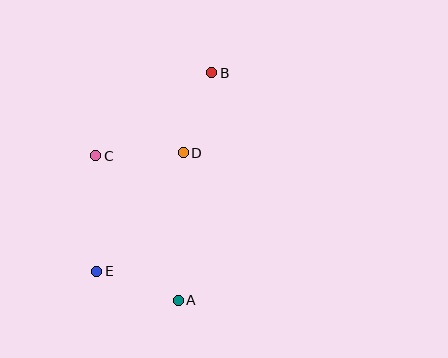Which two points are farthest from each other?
Points A and B are farthest from each other.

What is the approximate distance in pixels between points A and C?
The distance between A and C is approximately 167 pixels.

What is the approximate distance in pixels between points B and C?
The distance between B and C is approximately 143 pixels.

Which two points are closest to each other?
Points B and D are closest to each other.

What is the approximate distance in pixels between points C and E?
The distance between C and E is approximately 115 pixels.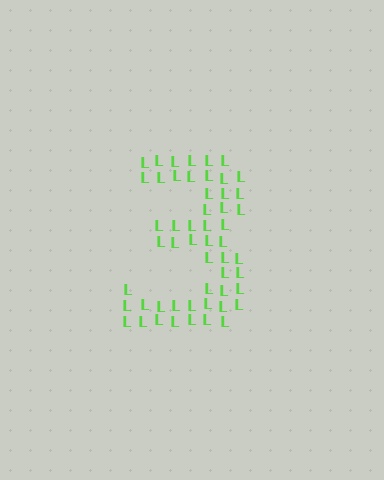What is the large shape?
The large shape is the digit 3.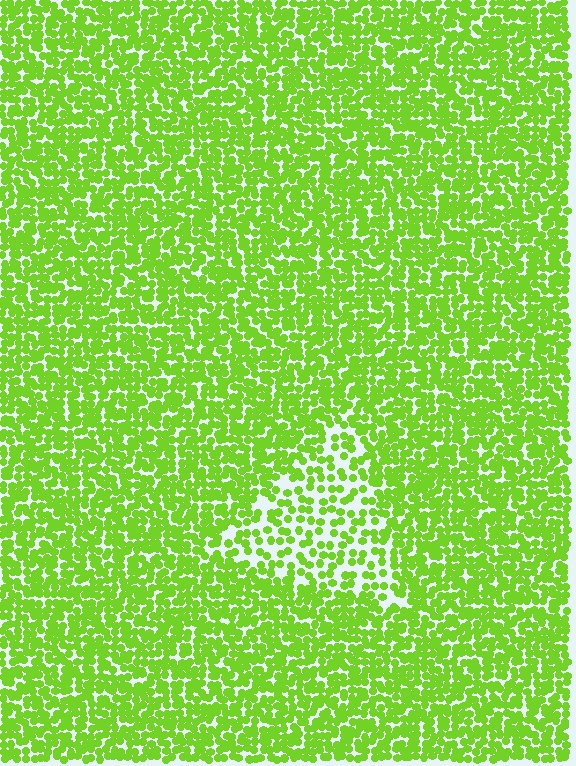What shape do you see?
I see a triangle.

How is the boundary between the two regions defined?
The boundary is defined by a change in element density (approximately 2.0x ratio). All elements are the same color, size, and shape.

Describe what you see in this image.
The image contains small lime elements arranged at two different densities. A triangle-shaped region is visible where the elements are less densely packed than the surrounding area.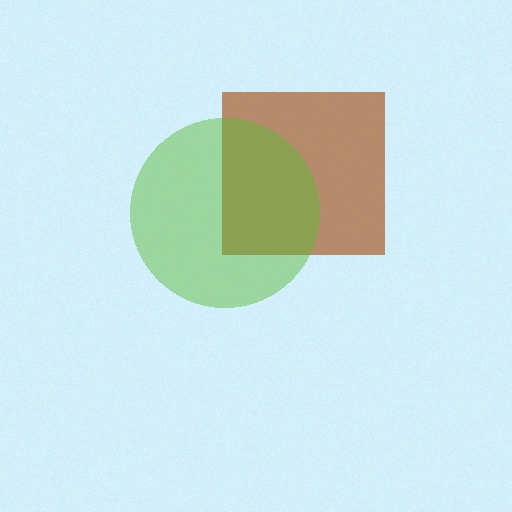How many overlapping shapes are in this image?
There are 2 overlapping shapes in the image.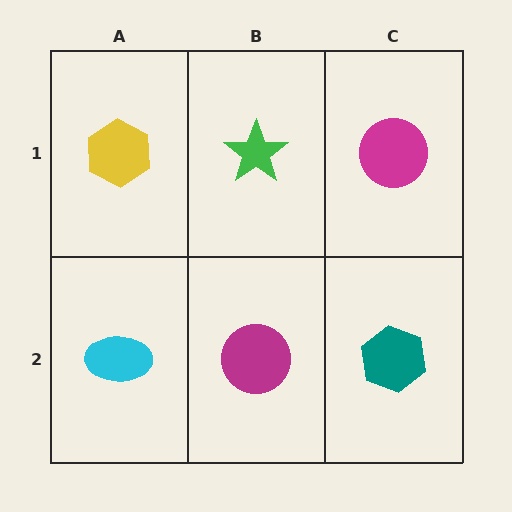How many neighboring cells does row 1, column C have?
2.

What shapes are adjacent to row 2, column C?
A magenta circle (row 1, column C), a magenta circle (row 2, column B).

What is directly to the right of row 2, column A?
A magenta circle.